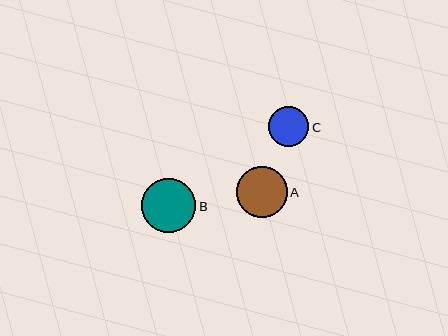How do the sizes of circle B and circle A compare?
Circle B and circle A are approximately the same size.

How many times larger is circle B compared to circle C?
Circle B is approximately 1.4 times the size of circle C.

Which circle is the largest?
Circle B is the largest with a size of approximately 54 pixels.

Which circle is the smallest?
Circle C is the smallest with a size of approximately 40 pixels.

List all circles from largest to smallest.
From largest to smallest: B, A, C.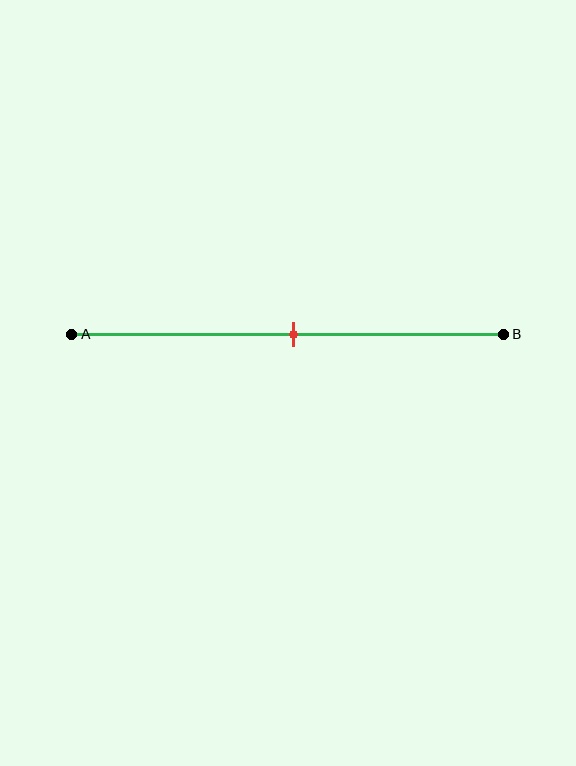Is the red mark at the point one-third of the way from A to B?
No, the mark is at about 50% from A, not at the 33% one-third point.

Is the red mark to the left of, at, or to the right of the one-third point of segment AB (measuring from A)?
The red mark is to the right of the one-third point of segment AB.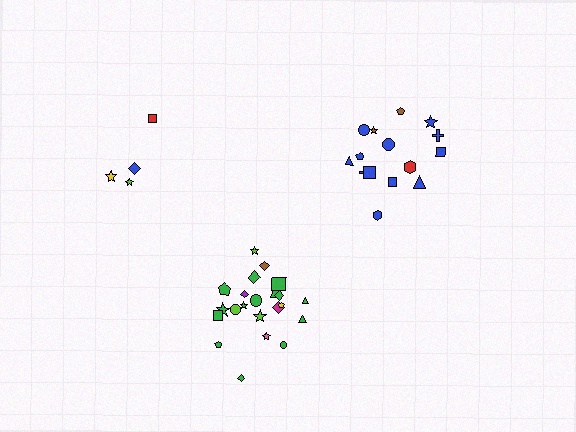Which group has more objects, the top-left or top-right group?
The top-right group.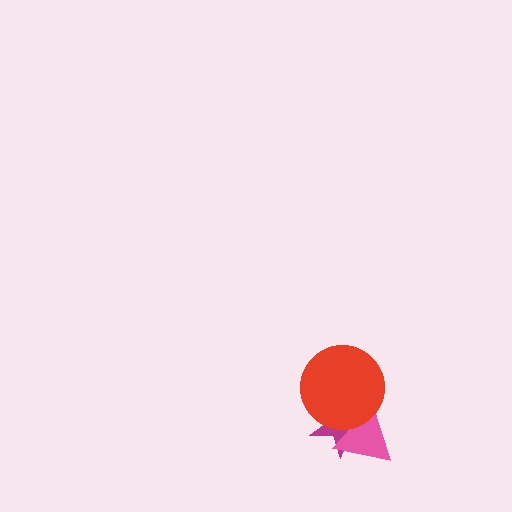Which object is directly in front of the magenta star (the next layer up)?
The pink triangle is directly in front of the magenta star.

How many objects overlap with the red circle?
2 objects overlap with the red circle.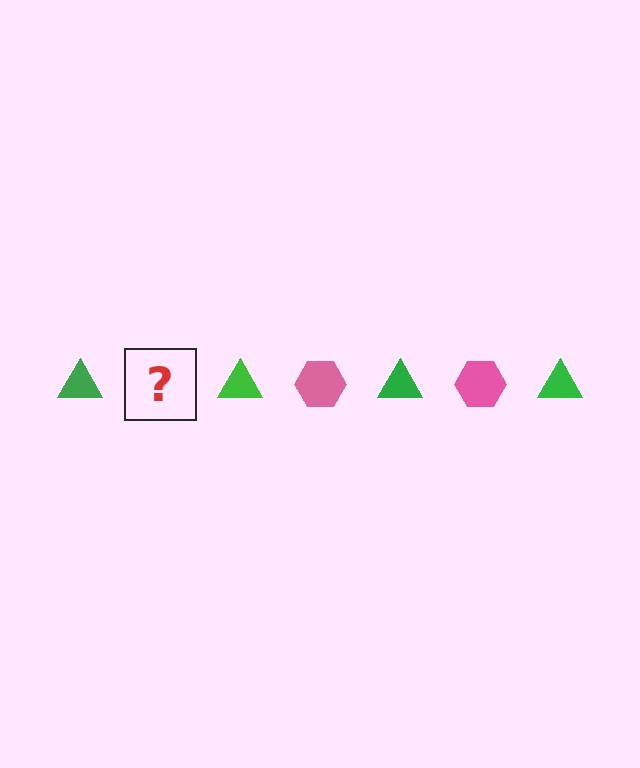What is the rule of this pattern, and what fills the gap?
The rule is that the pattern alternates between green triangle and pink hexagon. The gap should be filled with a pink hexagon.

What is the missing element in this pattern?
The missing element is a pink hexagon.